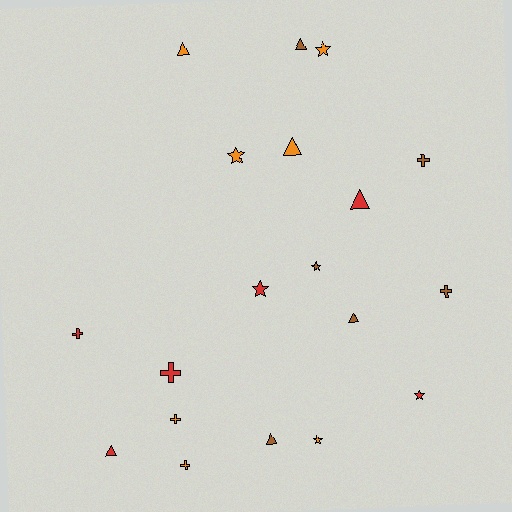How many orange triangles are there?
There are 2 orange triangles.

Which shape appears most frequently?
Triangle, with 7 objects.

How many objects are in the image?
There are 19 objects.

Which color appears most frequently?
Orange, with 7 objects.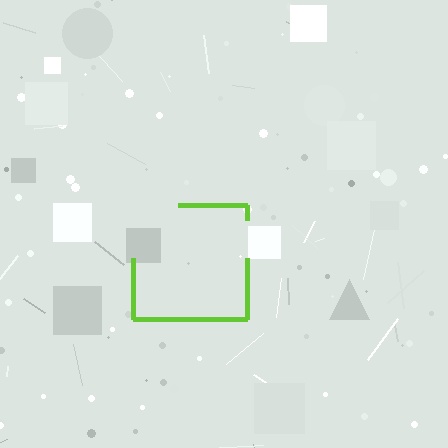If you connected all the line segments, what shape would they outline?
They would outline a square.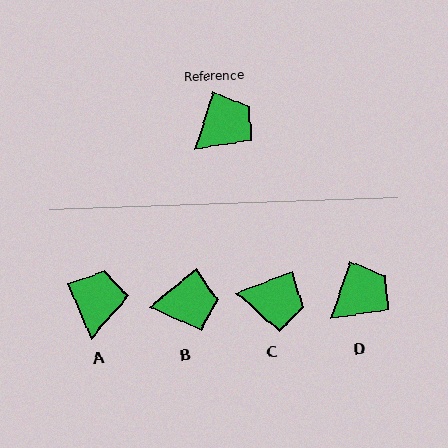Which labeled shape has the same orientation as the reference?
D.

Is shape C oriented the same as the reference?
No, it is off by about 50 degrees.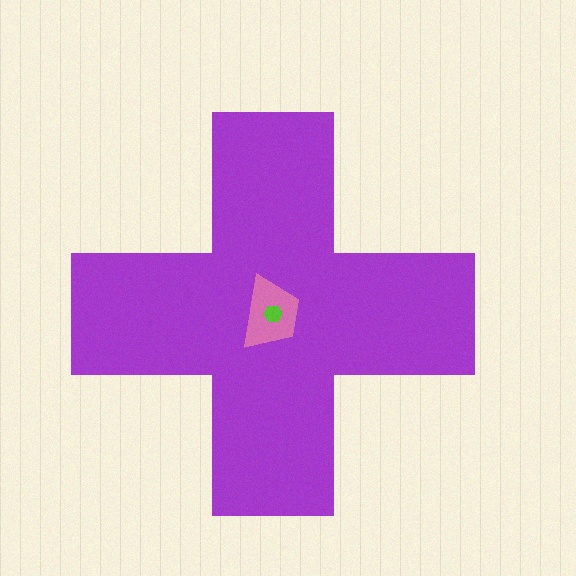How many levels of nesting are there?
3.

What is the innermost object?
The lime hexagon.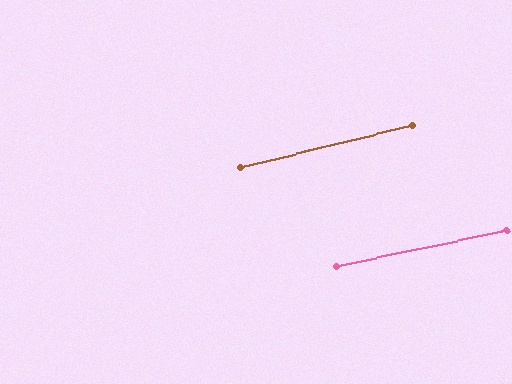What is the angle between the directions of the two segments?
Approximately 2 degrees.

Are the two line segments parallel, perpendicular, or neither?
Parallel — their directions differ by only 1.8°.